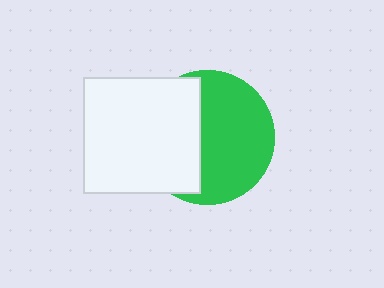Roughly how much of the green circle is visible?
About half of it is visible (roughly 58%).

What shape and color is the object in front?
The object in front is a white square.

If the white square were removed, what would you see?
You would see the complete green circle.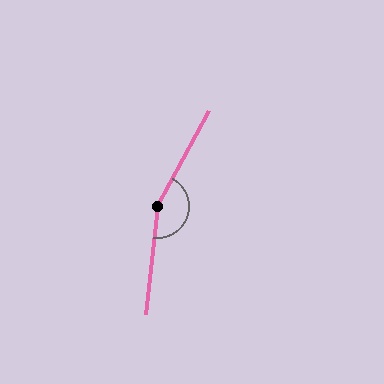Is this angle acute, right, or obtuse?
It is obtuse.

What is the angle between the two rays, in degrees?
Approximately 157 degrees.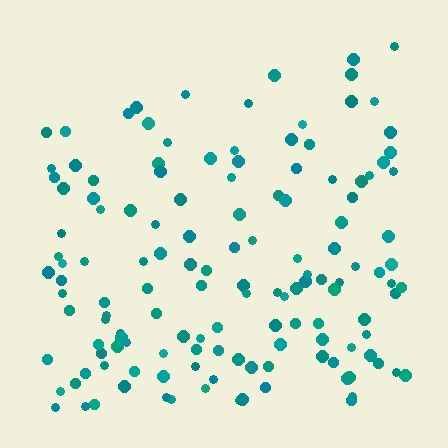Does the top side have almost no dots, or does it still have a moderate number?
Still a moderate number, just noticeably fewer than the bottom.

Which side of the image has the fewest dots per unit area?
The top.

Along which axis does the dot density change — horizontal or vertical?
Vertical.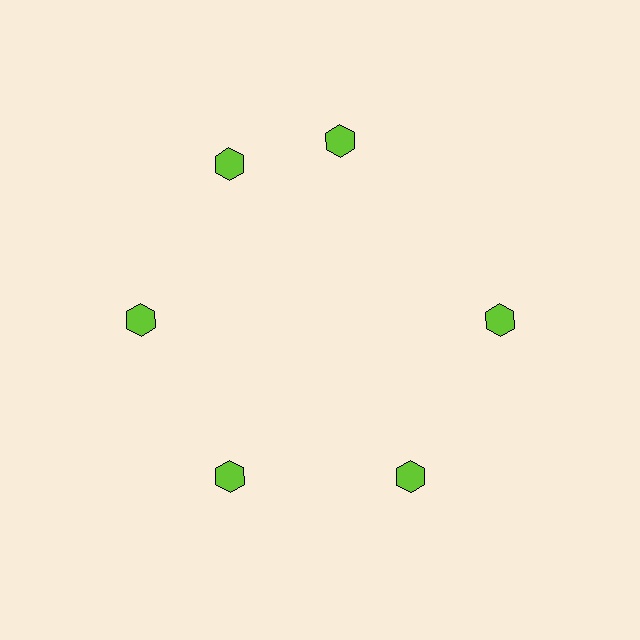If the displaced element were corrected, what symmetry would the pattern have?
It would have 6-fold rotational symmetry — the pattern would map onto itself every 60 degrees.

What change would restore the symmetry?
The symmetry would be restored by rotating it back into even spacing with its neighbors so that all 6 hexagons sit at equal angles and equal distance from the center.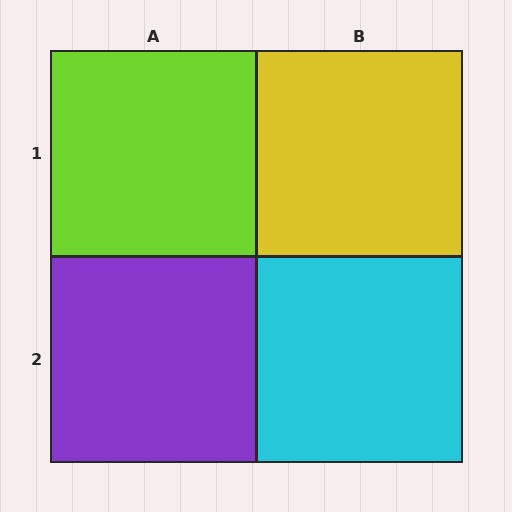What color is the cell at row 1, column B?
Yellow.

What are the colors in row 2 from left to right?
Purple, cyan.